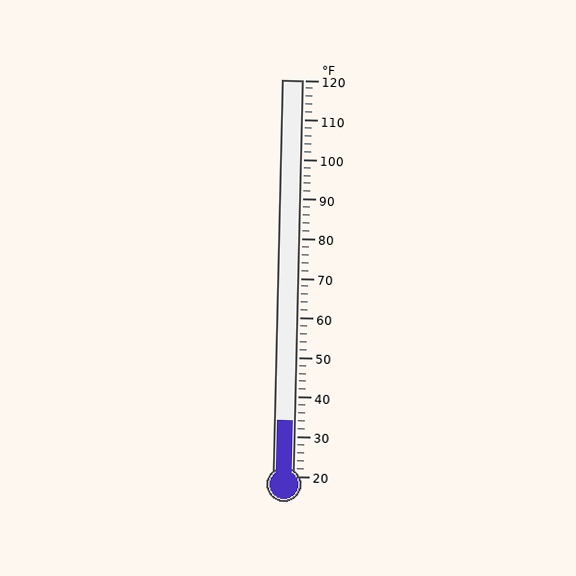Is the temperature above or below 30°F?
The temperature is above 30°F.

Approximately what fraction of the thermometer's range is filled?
The thermometer is filled to approximately 15% of its range.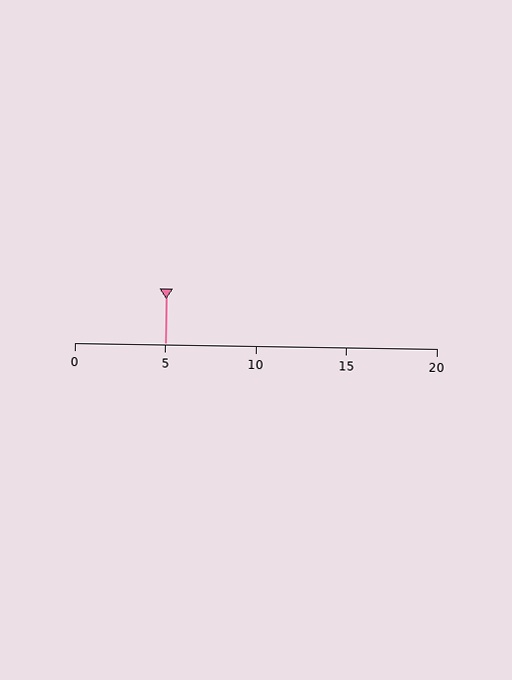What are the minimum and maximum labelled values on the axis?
The axis runs from 0 to 20.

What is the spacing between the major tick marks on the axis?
The major ticks are spaced 5 apart.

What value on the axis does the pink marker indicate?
The marker indicates approximately 5.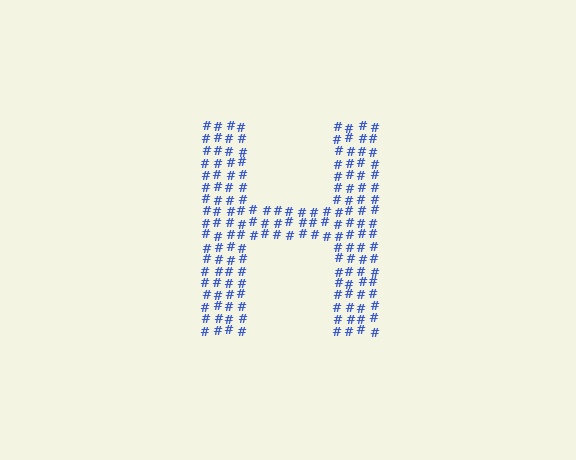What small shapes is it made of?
It is made of small hash symbols.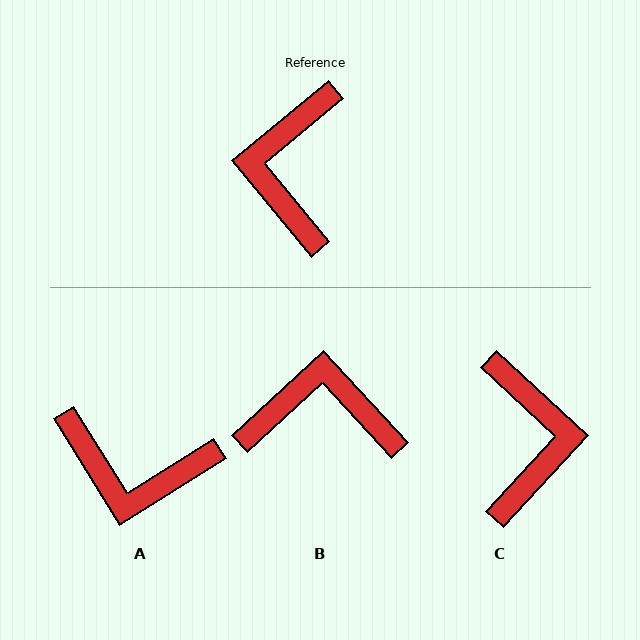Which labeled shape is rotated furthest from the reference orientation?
C, about 173 degrees away.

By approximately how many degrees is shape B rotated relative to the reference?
Approximately 87 degrees clockwise.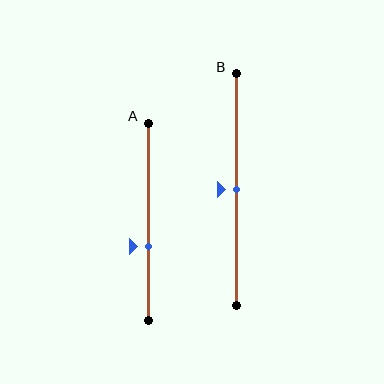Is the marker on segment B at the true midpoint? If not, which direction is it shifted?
Yes, the marker on segment B is at the true midpoint.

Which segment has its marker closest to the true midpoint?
Segment B has its marker closest to the true midpoint.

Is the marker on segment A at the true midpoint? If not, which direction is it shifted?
No, the marker on segment A is shifted downward by about 13% of the segment length.